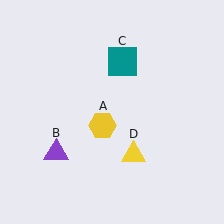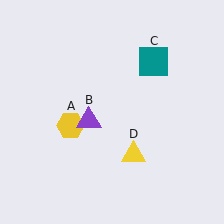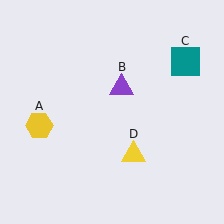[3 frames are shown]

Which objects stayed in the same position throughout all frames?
Yellow triangle (object D) remained stationary.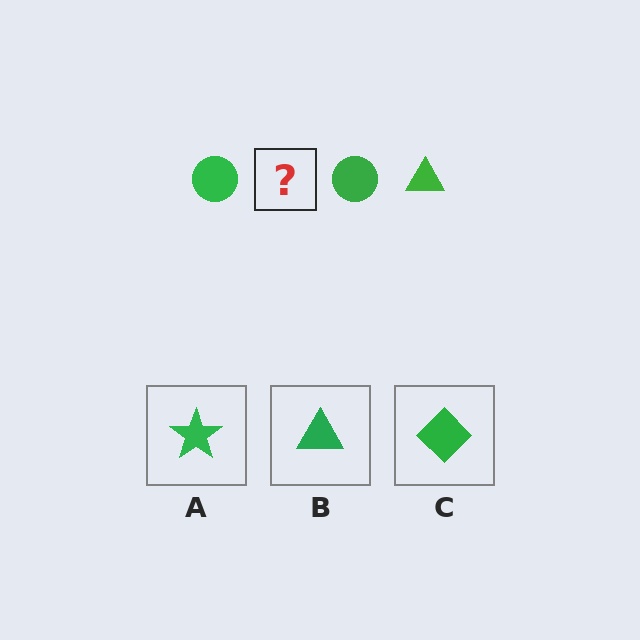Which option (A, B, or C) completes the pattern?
B.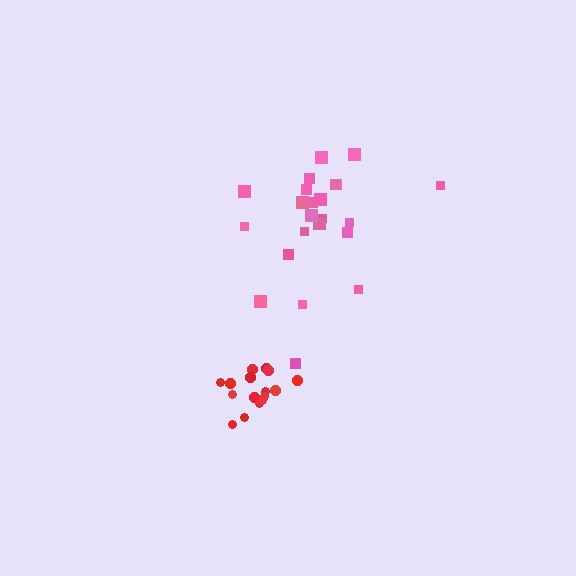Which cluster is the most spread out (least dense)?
Pink.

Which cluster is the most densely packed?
Red.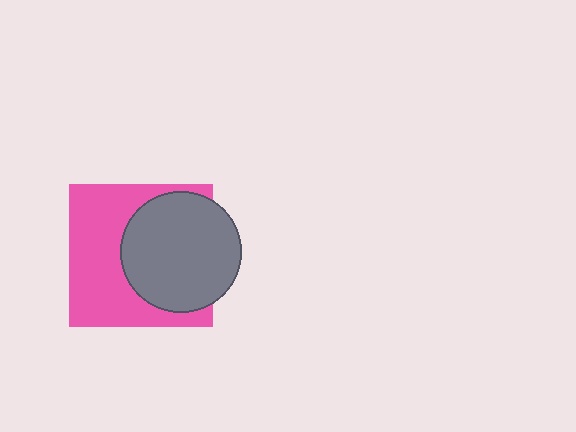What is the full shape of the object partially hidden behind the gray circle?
The partially hidden object is a pink square.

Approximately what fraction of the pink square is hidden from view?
Roughly 46% of the pink square is hidden behind the gray circle.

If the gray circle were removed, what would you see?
You would see the complete pink square.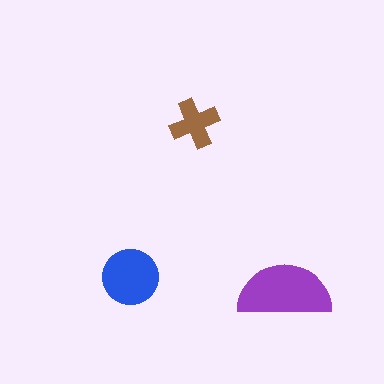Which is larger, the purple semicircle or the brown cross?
The purple semicircle.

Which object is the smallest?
The brown cross.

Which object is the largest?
The purple semicircle.